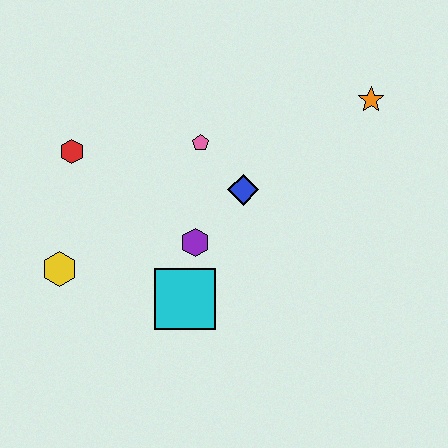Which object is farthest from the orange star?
The yellow hexagon is farthest from the orange star.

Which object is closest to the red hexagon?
The yellow hexagon is closest to the red hexagon.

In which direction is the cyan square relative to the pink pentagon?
The cyan square is below the pink pentagon.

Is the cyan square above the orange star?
No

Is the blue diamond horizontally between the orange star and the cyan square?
Yes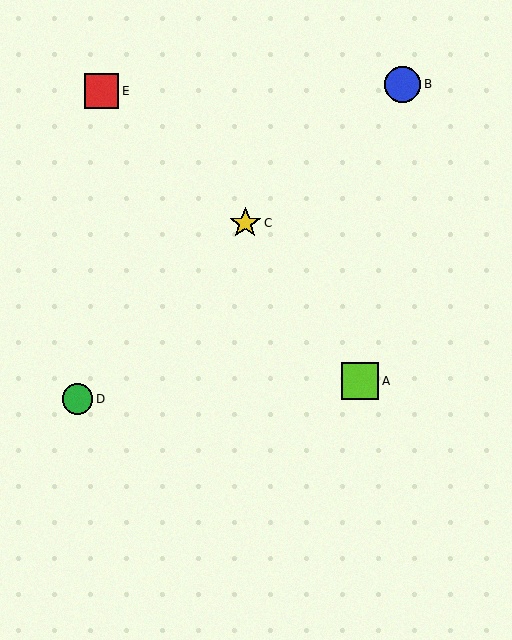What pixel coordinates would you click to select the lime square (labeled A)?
Click at (360, 381) to select the lime square A.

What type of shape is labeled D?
Shape D is a green circle.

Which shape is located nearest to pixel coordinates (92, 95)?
The red square (labeled E) at (102, 91) is nearest to that location.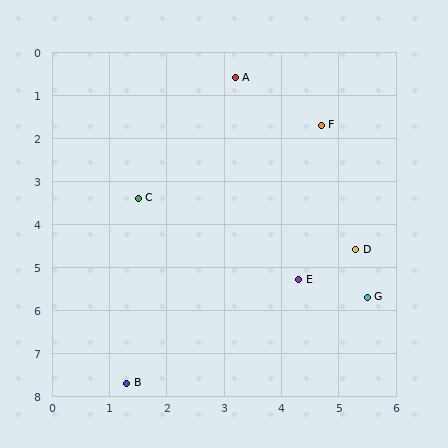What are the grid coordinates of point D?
Point D is at approximately (5.3, 4.6).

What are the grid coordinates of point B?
Point B is at approximately (1.3, 7.7).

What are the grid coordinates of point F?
Point F is at approximately (4.7, 1.7).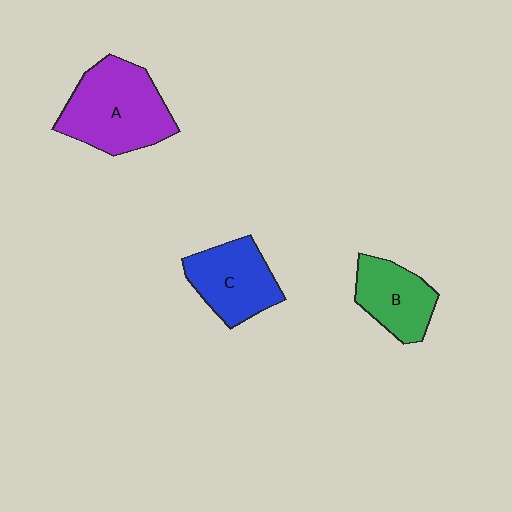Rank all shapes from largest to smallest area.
From largest to smallest: A (purple), C (blue), B (green).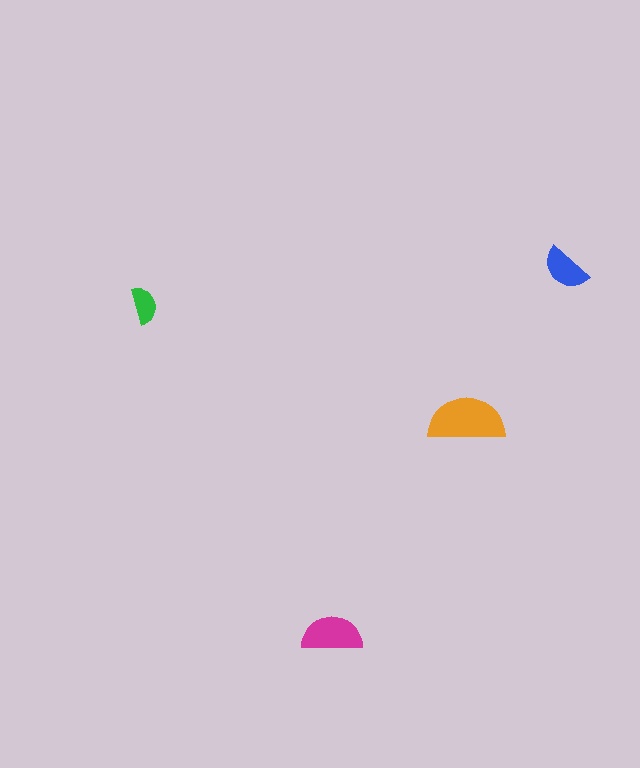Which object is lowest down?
The magenta semicircle is bottommost.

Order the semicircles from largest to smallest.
the orange one, the magenta one, the blue one, the green one.